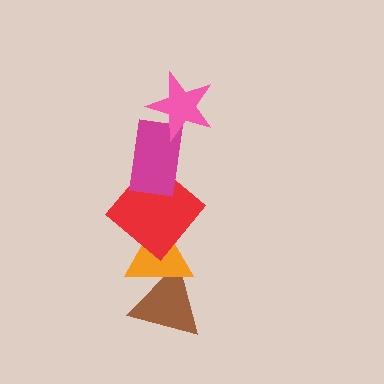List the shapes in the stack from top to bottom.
From top to bottom: the pink star, the magenta rectangle, the red diamond, the orange triangle, the brown triangle.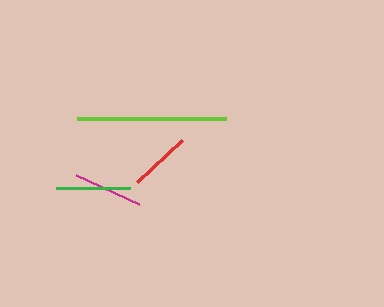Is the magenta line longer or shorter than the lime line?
The lime line is longer than the magenta line.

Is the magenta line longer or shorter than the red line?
The magenta line is longer than the red line.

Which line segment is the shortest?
The red line is the shortest at approximately 62 pixels.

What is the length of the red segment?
The red segment is approximately 62 pixels long.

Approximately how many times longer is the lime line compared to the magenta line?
The lime line is approximately 2.2 times the length of the magenta line.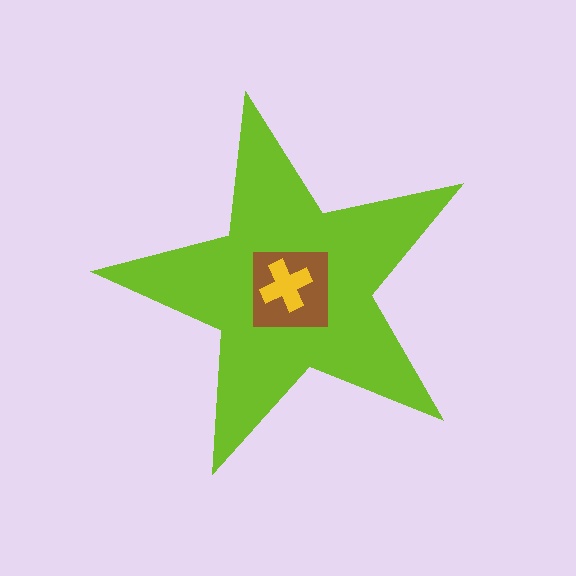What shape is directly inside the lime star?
The brown square.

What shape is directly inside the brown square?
The yellow cross.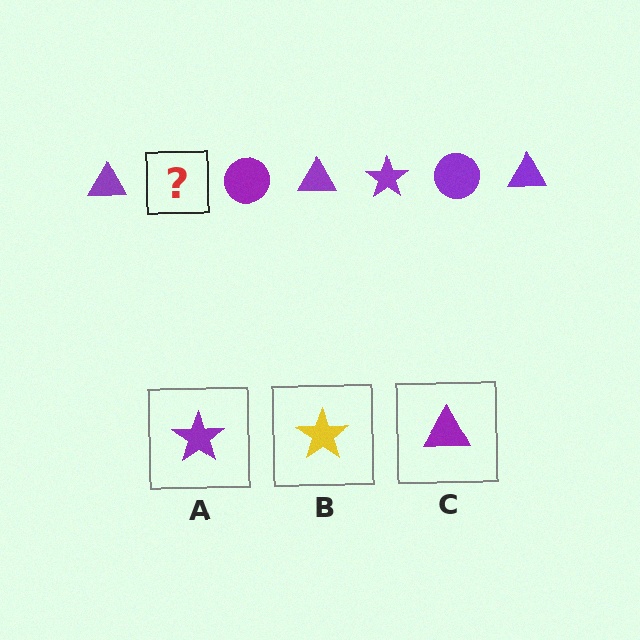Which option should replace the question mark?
Option A.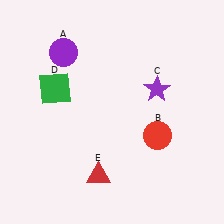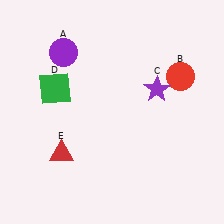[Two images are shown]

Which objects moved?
The objects that moved are: the red circle (B), the red triangle (E).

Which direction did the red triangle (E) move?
The red triangle (E) moved left.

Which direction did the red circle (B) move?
The red circle (B) moved up.